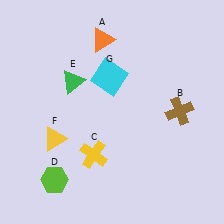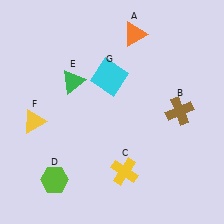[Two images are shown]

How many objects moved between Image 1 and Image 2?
3 objects moved between the two images.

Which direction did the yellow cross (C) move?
The yellow cross (C) moved right.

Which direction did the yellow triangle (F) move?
The yellow triangle (F) moved left.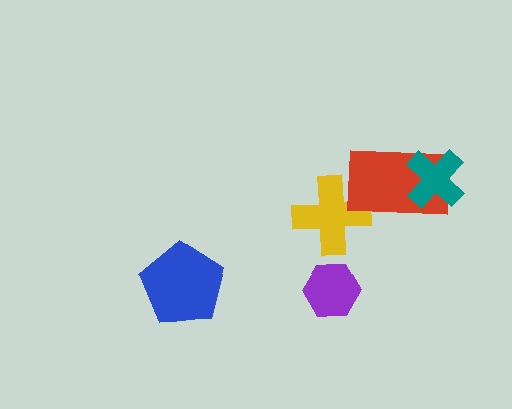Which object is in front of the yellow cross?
The red rectangle is in front of the yellow cross.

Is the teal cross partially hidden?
No, no other shape covers it.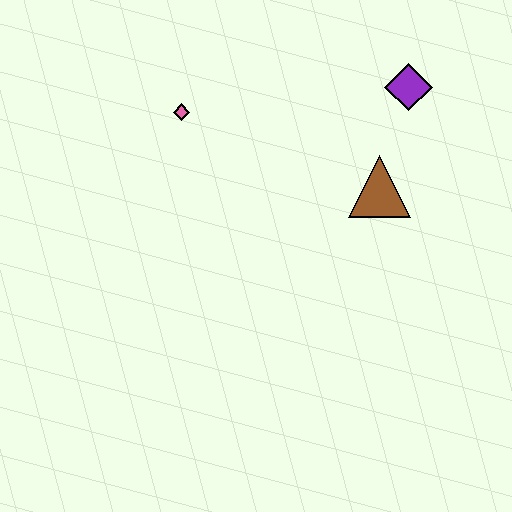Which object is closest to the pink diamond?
The brown triangle is closest to the pink diamond.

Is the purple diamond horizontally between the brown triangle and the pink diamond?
No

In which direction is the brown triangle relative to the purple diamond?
The brown triangle is below the purple diamond.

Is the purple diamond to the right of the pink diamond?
Yes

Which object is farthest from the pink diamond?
The purple diamond is farthest from the pink diamond.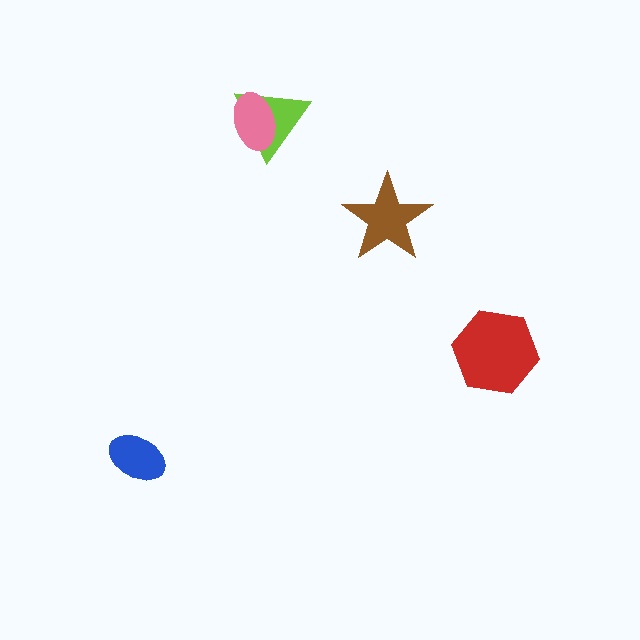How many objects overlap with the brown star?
0 objects overlap with the brown star.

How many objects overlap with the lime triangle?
1 object overlaps with the lime triangle.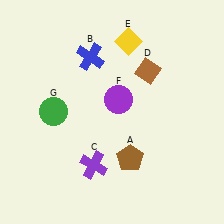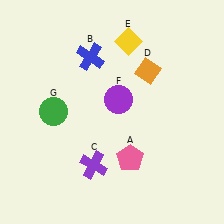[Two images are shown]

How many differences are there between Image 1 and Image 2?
There are 2 differences between the two images.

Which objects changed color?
A changed from brown to pink. D changed from brown to orange.